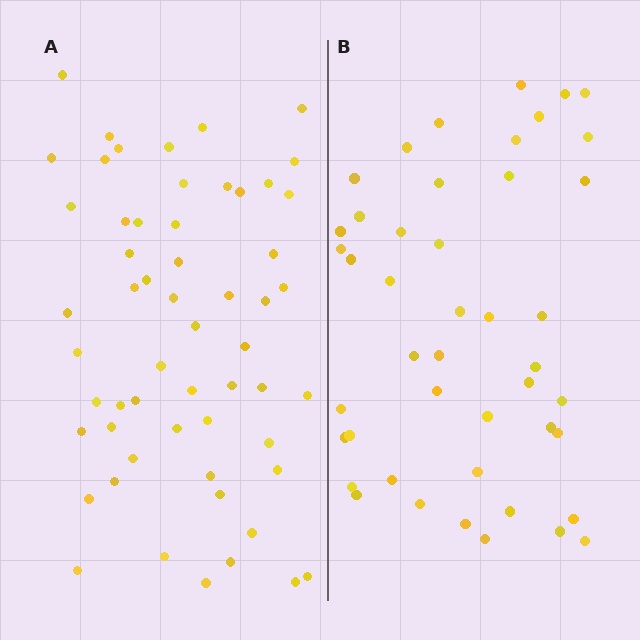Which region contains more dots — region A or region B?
Region A (the left region) has more dots.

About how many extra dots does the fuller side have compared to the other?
Region A has roughly 12 or so more dots than region B.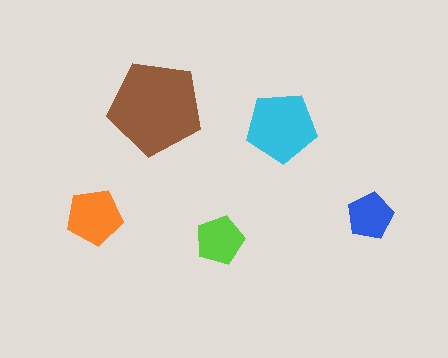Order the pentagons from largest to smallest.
the brown one, the cyan one, the orange one, the lime one, the blue one.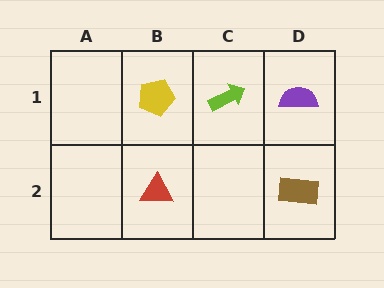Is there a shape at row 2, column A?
No, that cell is empty.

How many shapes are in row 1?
3 shapes.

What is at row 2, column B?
A red triangle.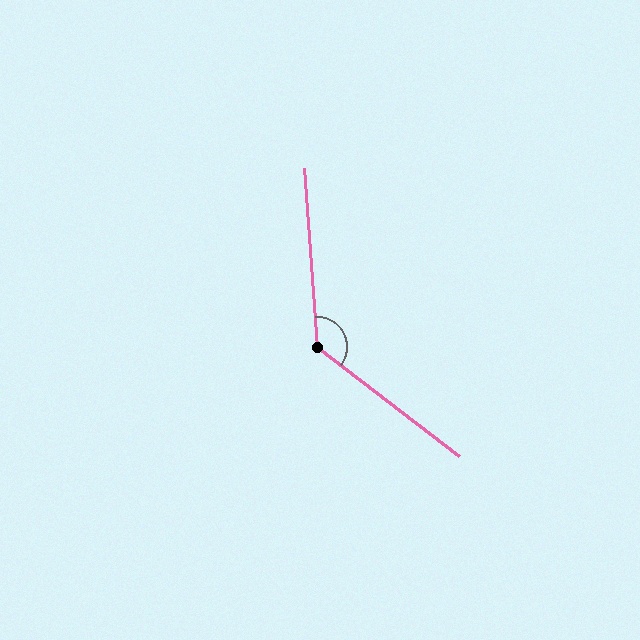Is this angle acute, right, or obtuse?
It is obtuse.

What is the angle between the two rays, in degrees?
Approximately 132 degrees.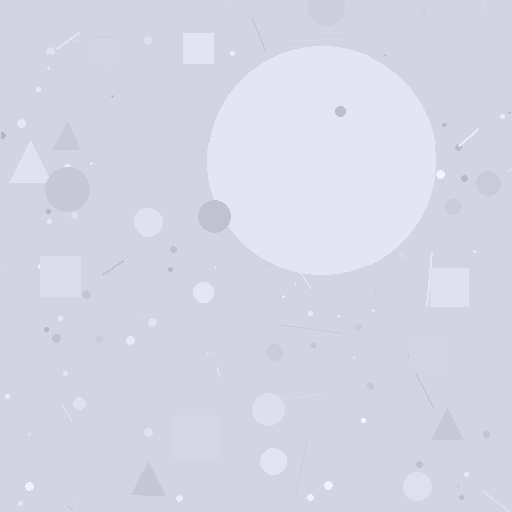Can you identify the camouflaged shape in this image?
The camouflaged shape is a circle.